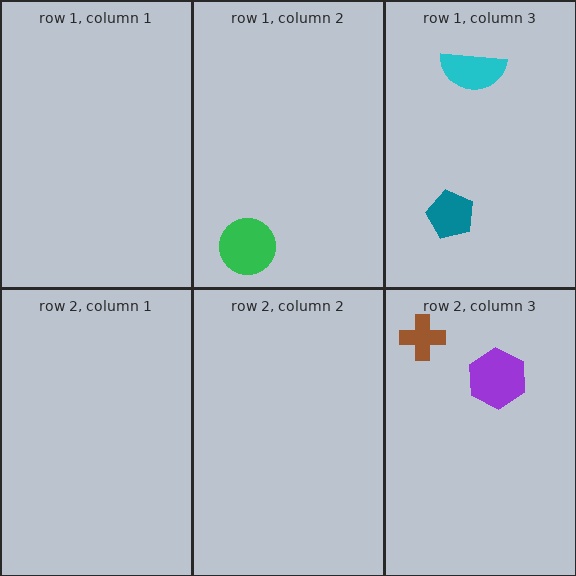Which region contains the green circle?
The row 1, column 2 region.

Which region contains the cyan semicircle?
The row 1, column 3 region.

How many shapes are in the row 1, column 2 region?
1.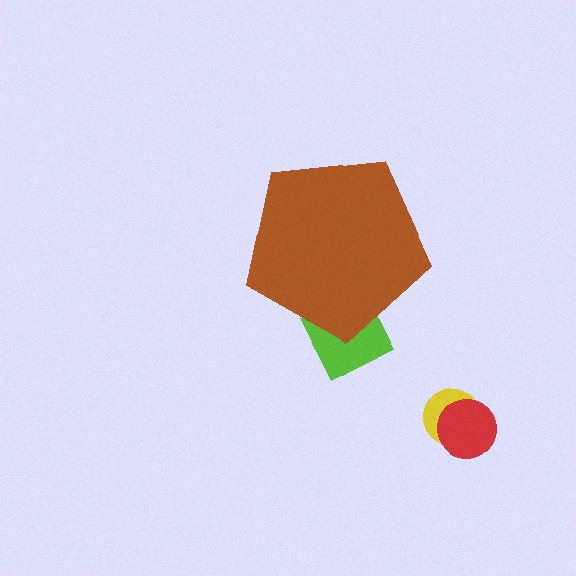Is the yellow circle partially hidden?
No, the yellow circle is fully visible.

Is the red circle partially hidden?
No, the red circle is fully visible.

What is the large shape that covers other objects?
A brown pentagon.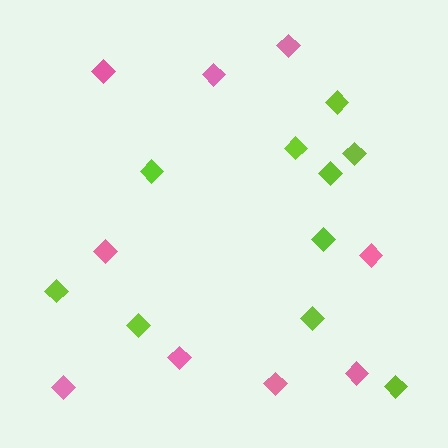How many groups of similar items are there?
There are 2 groups: one group of lime diamonds (10) and one group of pink diamonds (9).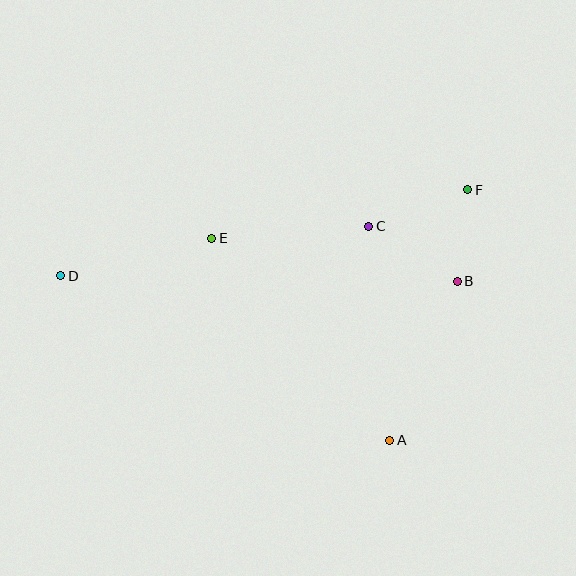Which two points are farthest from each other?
Points D and F are farthest from each other.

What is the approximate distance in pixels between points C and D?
The distance between C and D is approximately 312 pixels.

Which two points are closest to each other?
Points B and F are closest to each other.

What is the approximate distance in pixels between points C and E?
The distance between C and E is approximately 158 pixels.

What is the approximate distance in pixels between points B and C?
The distance between B and C is approximately 104 pixels.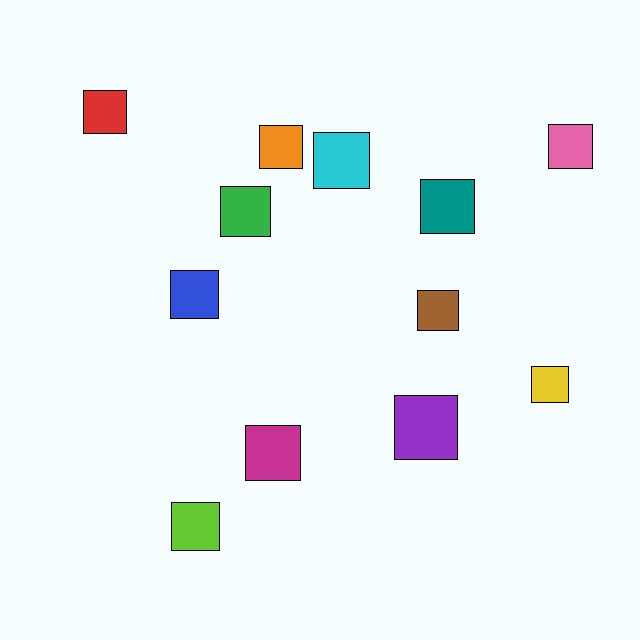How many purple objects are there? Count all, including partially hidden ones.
There is 1 purple object.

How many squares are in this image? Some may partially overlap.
There are 12 squares.